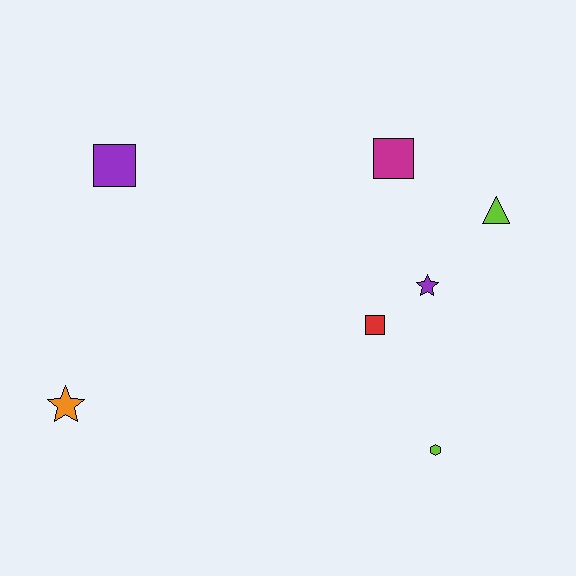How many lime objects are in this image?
There are 2 lime objects.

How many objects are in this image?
There are 7 objects.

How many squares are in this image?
There are 3 squares.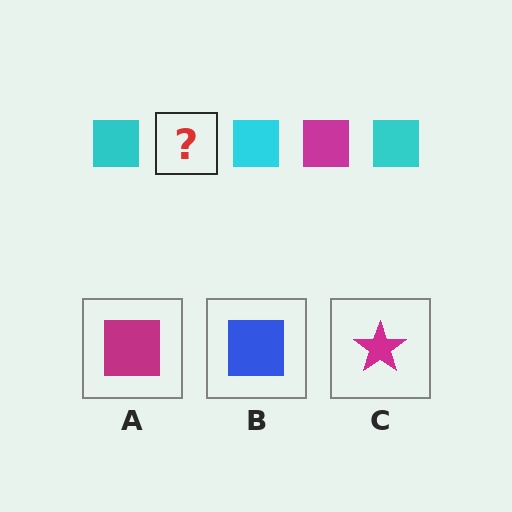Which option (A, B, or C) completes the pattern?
A.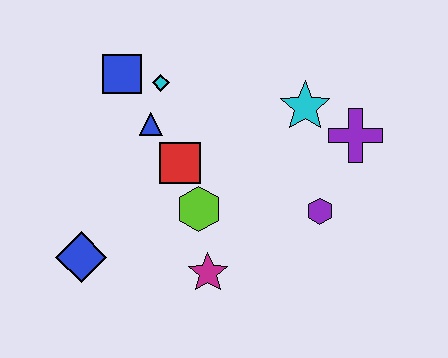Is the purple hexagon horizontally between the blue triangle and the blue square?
No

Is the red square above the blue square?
No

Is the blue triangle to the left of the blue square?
No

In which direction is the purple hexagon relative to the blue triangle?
The purple hexagon is to the right of the blue triangle.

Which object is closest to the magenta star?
The lime hexagon is closest to the magenta star.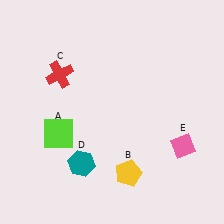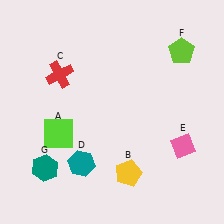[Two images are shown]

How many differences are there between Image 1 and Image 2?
There are 2 differences between the two images.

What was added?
A lime pentagon (F), a teal hexagon (G) were added in Image 2.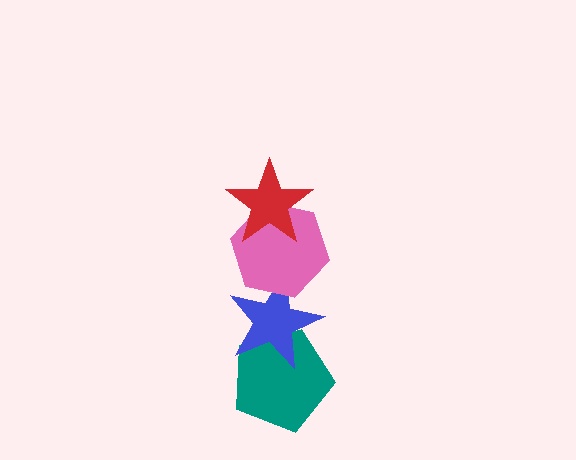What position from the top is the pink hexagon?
The pink hexagon is 2nd from the top.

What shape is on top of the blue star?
The pink hexagon is on top of the blue star.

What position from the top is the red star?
The red star is 1st from the top.